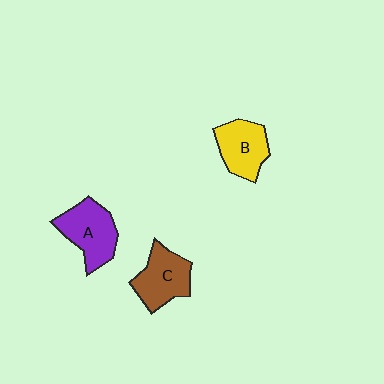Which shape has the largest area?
Shape A (purple).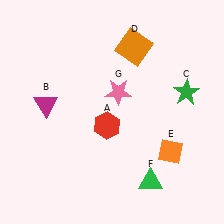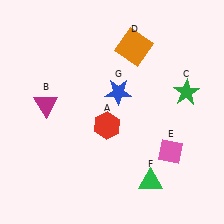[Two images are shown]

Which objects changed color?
E changed from orange to pink. G changed from pink to blue.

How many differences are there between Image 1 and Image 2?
There are 2 differences between the two images.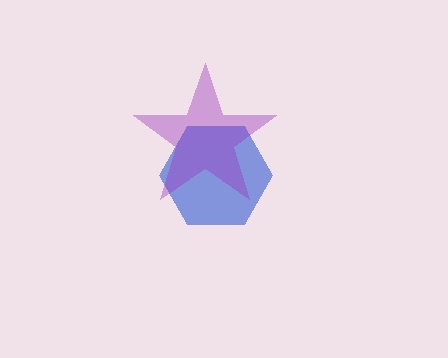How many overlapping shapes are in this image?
There are 2 overlapping shapes in the image.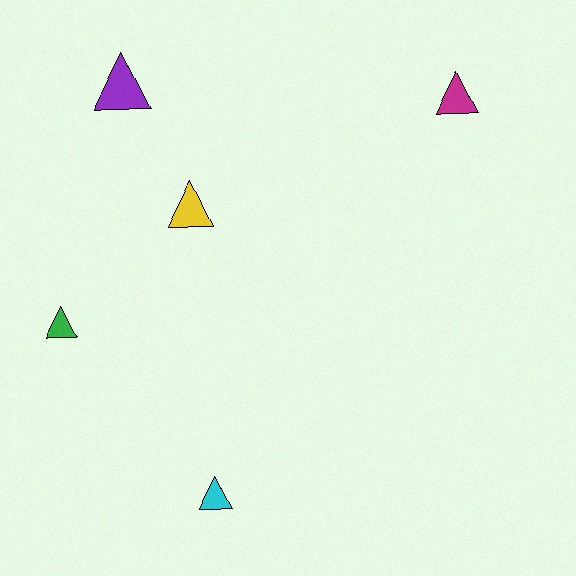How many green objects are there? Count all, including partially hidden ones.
There is 1 green object.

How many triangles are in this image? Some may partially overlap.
There are 5 triangles.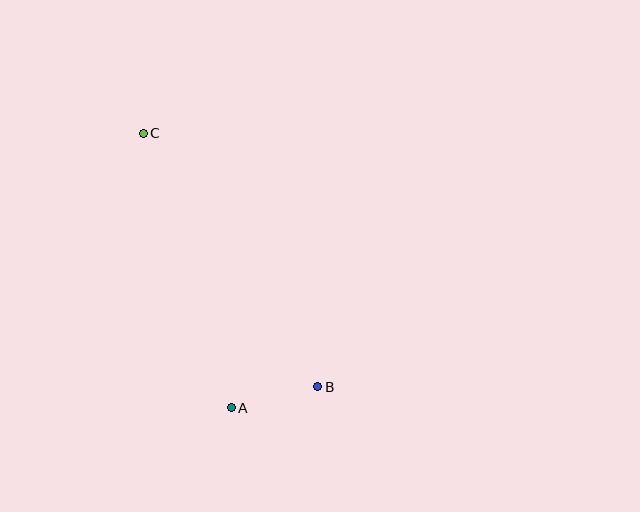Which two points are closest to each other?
Points A and B are closest to each other.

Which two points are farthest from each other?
Points B and C are farthest from each other.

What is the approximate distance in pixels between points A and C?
The distance between A and C is approximately 288 pixels.